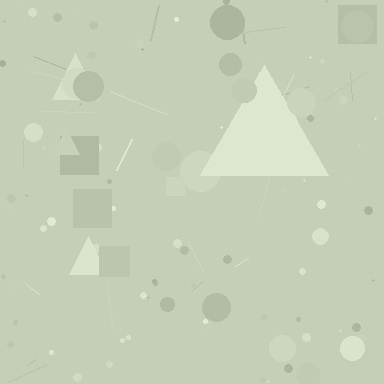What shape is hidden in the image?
A triangle is hidden in the image.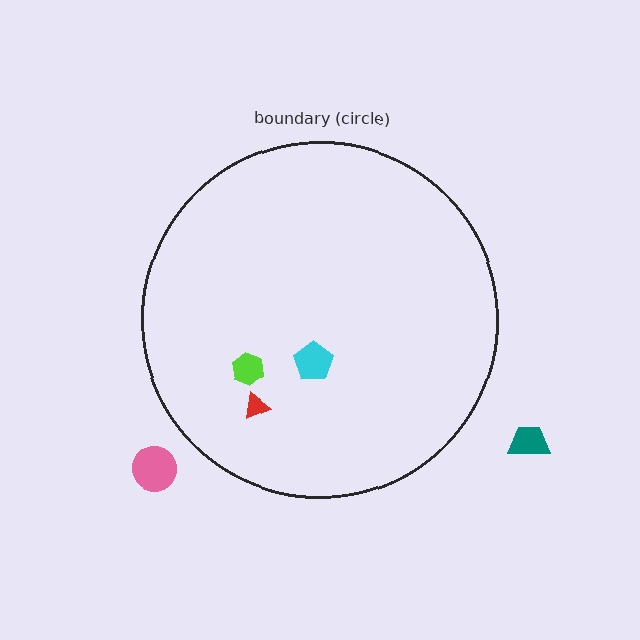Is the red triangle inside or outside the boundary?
Inside.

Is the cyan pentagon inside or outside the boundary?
Inside.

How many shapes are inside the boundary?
3 inside, 2 outside.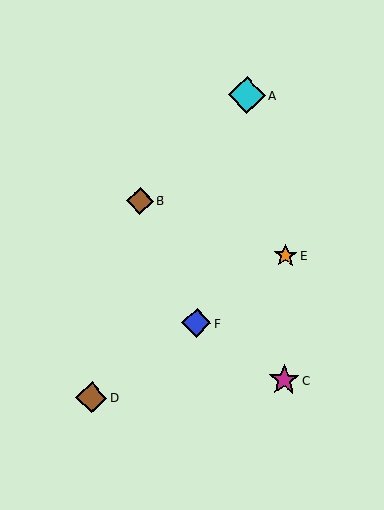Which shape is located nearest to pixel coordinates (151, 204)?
The brown diamond (labeled B) at (140, 201) is nearest to that location.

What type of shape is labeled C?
Shape C is a magenta star.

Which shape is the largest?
The cyan diamond (labeled A) is the largest.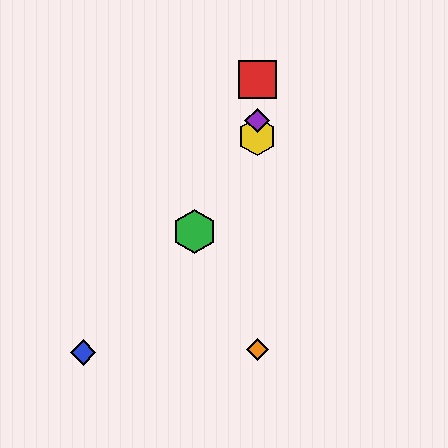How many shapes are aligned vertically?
4 shapes (the red square, the yellow hexagon, the purple diamond, the orange diamond) are aligned vertically.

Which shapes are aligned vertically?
The red square, the yellow hexagon, the purple diamond, the orange diamond are aligned vertically.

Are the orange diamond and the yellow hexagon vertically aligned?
Yes, both are at x≈257.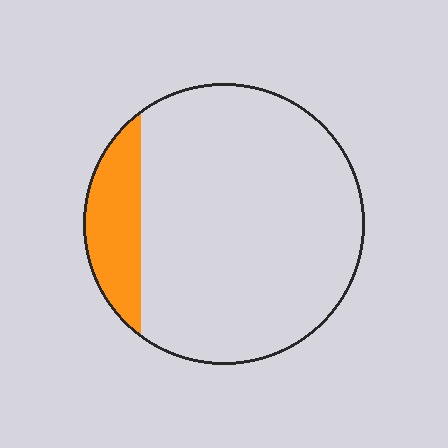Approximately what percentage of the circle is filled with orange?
Approximately 15%.